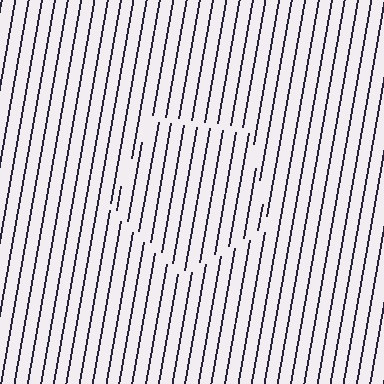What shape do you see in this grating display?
An illusory pentagon. The interior of the shape contains the same grating, shifted by half a period — the contour is defined by the phase discontinuity where line-ends from the inner and outer gratings abut.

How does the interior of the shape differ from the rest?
The interior of the shape contains the same grating, shifted by half a period — the contour is defined by the phase discontinuity where line-ends from the inner and outer gratings abut.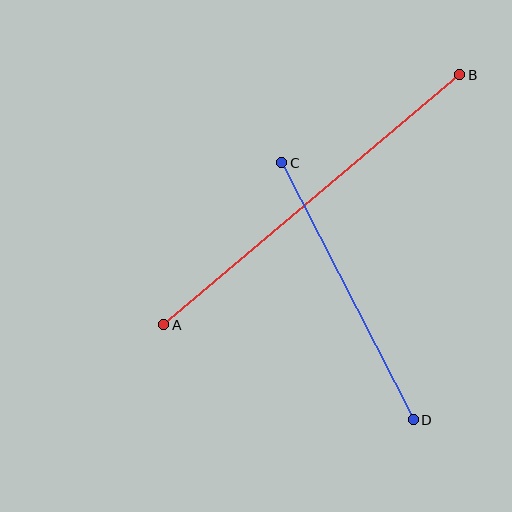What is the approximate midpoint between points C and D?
The midpoint is at approximately (348, 291) pixels.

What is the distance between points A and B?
The distance is approximately 388 pixels.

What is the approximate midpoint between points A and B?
The midpoint is at approximately (312, 200) pixels.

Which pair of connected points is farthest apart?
Points A and B are farthest apart.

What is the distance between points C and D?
The distance is approximately 289 pixels.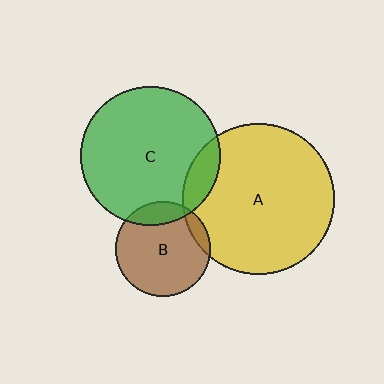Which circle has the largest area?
Circle A (yellow).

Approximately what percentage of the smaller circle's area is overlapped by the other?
Approximately 15%.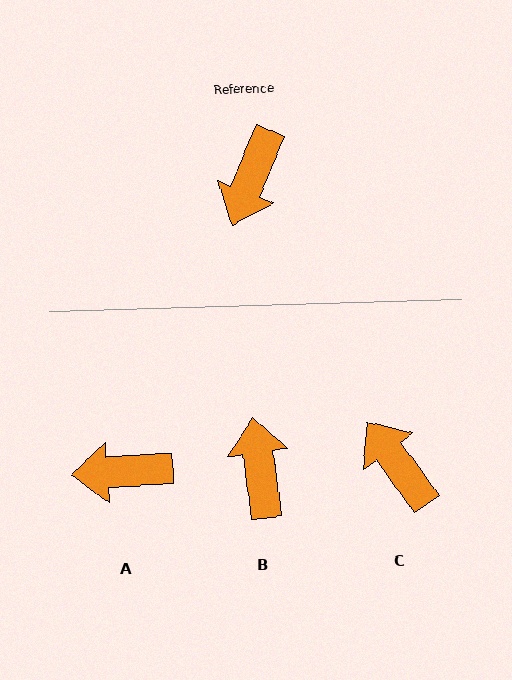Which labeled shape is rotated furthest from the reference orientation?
B, about 150 degrees away.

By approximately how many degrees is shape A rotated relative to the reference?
Approximately 64 degrees clockwise.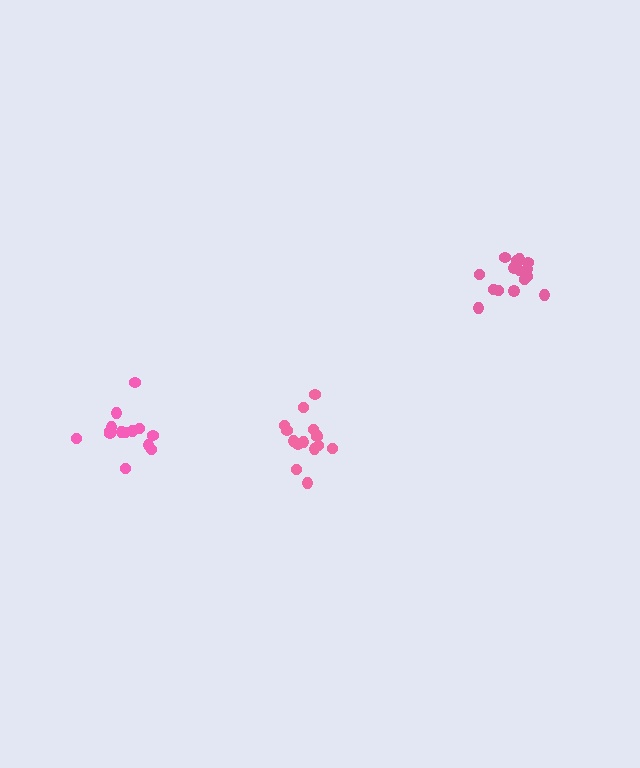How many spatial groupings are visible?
There are 3 spatial groupings.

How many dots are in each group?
Group 1: 16 dots, Group 2: 14 dots, Group 3: 15 dots (45 total).